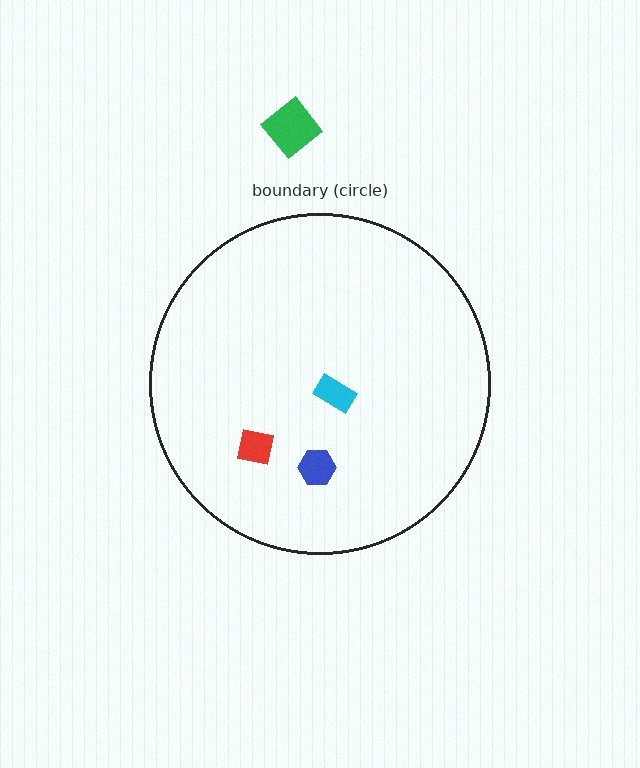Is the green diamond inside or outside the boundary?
Outside.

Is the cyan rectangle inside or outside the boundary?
Inside.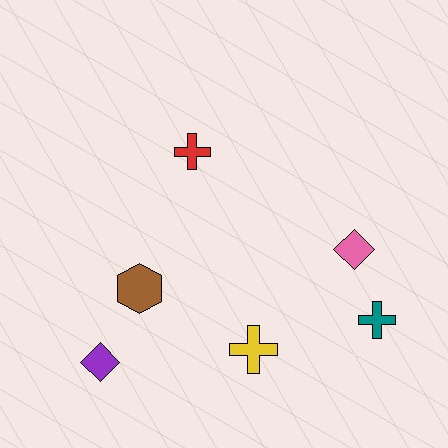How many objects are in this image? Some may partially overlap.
There are 6 objects.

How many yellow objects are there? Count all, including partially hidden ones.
There is 1 yellow object.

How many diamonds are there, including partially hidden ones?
There are 2 diamonds.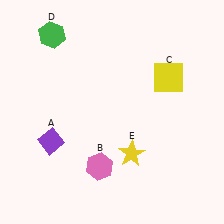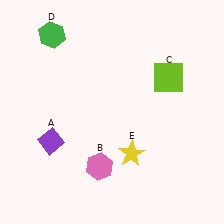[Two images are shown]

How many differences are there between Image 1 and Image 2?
There is 1 difference between the two images.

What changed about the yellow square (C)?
In Image 1, C is yellow. In Image 2, it changed to lime.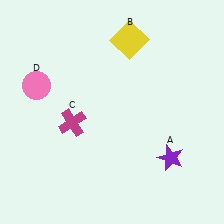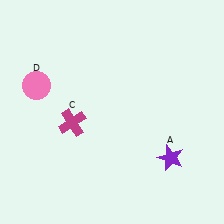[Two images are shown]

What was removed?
The yellow square (B) was removed in Image 2.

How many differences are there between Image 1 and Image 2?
There is 1 difference between the two images.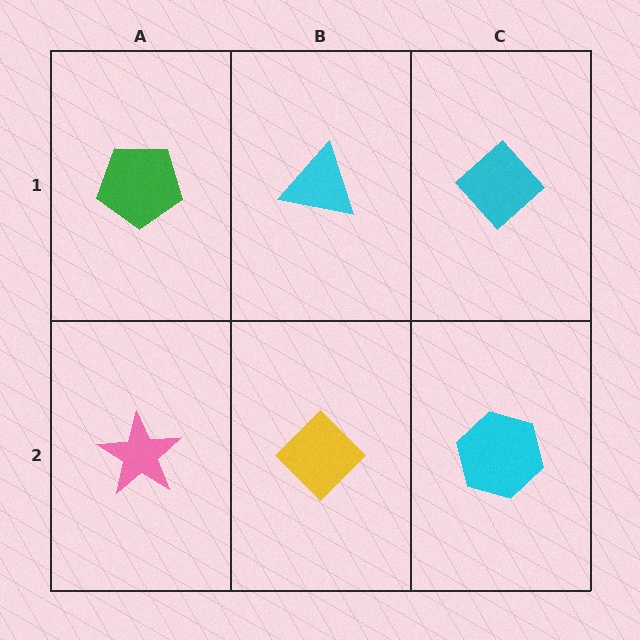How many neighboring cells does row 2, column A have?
2.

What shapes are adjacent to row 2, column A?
A green pentagon (row 1, column A), a yellow diamond (row 2, column B).